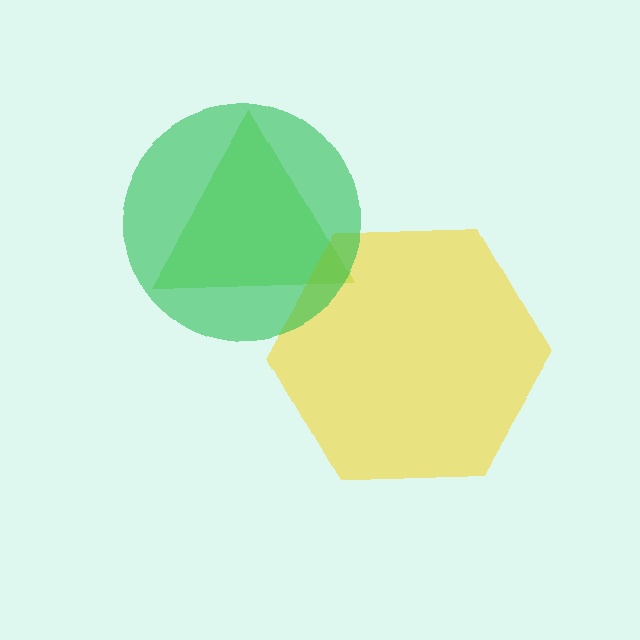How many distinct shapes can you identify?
There are 3 distinct shapes: a lime triangle, a yellow hexagon, a green circle.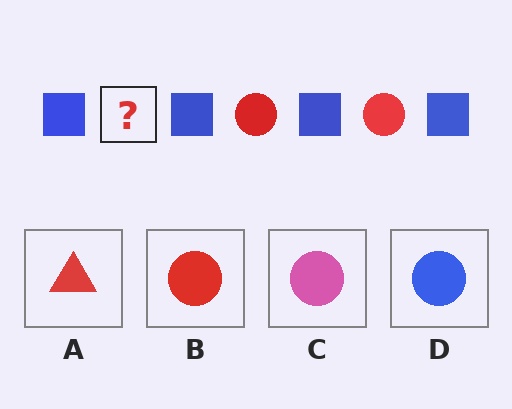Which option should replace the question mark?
Option B.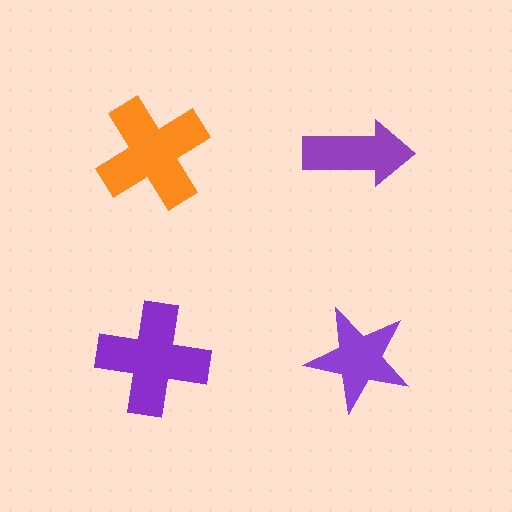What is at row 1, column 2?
A purple arrow.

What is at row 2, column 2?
A purple star.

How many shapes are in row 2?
2 shapes.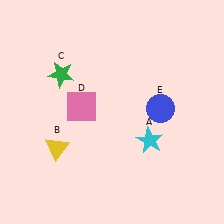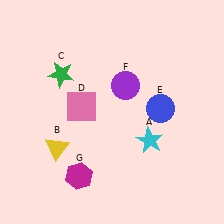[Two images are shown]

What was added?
A purple circle (F), a magenta hexagon (G) were added in Image 2.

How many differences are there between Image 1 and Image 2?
There are 2 differences between the two images.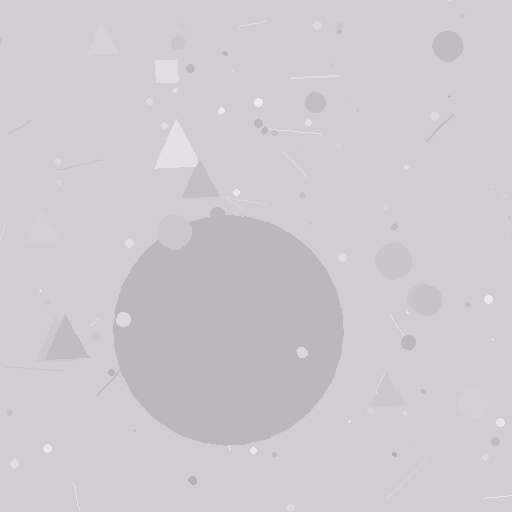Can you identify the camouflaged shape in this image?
The camouflaged shape is a circle.